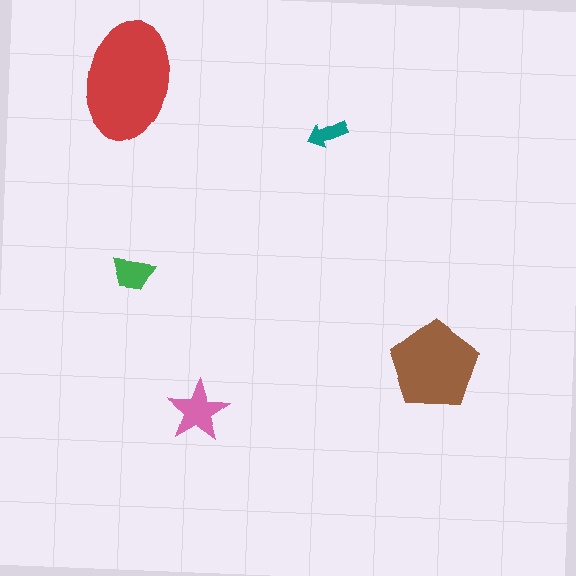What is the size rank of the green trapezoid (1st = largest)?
4th.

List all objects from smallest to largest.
The teal arrow, the green trapezoid, the pink star, the brown pentagon, the red ellipse.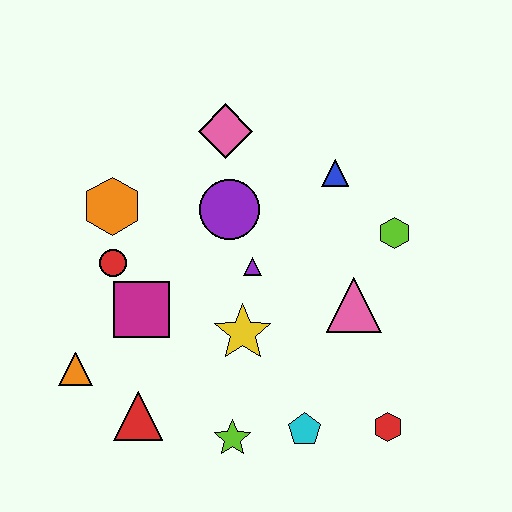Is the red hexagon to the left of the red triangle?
No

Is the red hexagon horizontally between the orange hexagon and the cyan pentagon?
No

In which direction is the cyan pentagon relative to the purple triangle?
The cyan pentagon is below the purple triangle.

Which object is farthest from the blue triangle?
The orange triangle is farthest from the blue triangle.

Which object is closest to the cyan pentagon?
The lime star is closest to the cyan pentagon.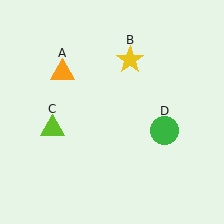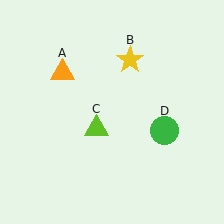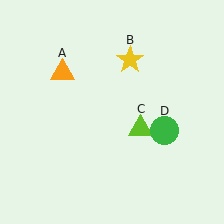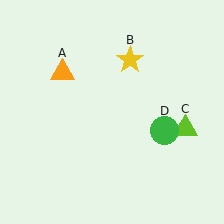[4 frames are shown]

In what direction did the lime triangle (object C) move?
The lime triangle (object C) moved right.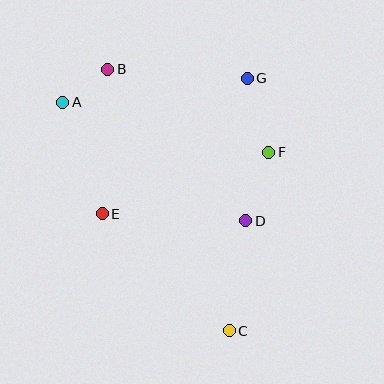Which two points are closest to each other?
Points A and B are closest to each other.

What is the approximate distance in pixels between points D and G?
The distance between D and G is approximately 142 pixels.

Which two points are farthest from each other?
Points B and C are farthest from each other.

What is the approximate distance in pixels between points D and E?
The distance between D and E is approximately 144 pixels.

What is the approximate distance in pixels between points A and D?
The distance between A and D is approximately 218 pixels.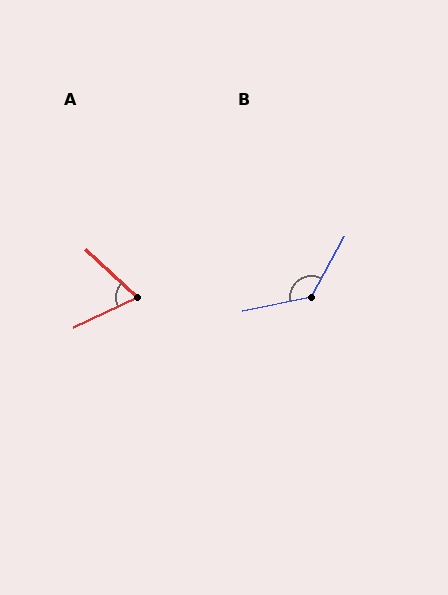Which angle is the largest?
B, at approximately 131 degrees.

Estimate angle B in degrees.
Approximately 131 degrees.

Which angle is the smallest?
A, at approximately 68 degrees.